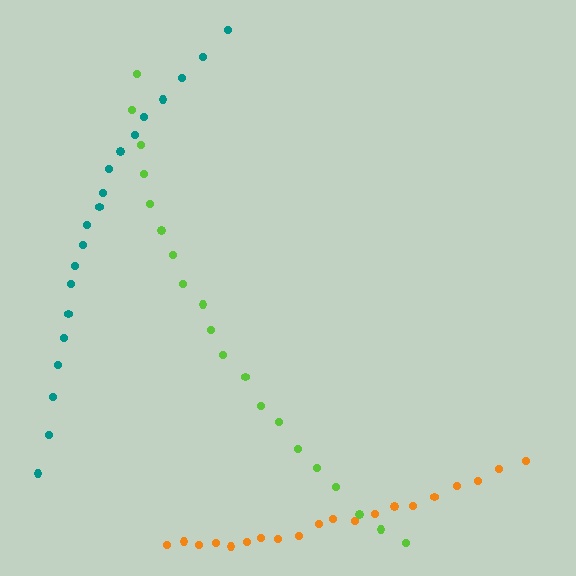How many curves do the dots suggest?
There are 3 distinct paths.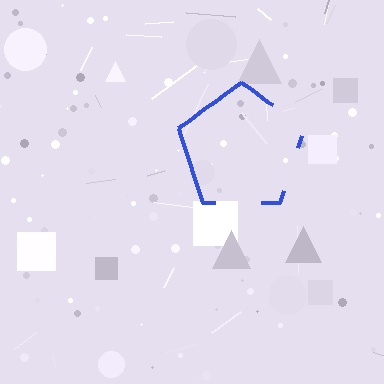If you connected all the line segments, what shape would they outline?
They would outline a pentagon.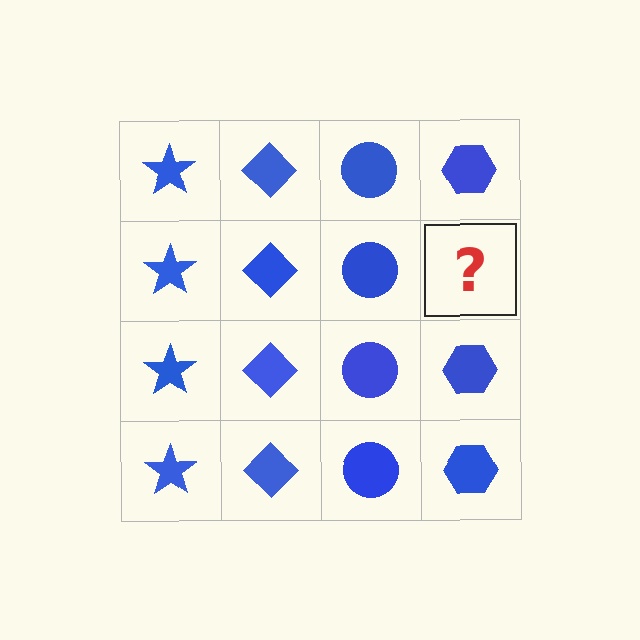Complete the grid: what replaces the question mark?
The question mark should be replaced with a blue hexagon.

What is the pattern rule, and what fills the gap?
The rule is that each column has a consistent shape. The gap should be filled with a blue hexagon.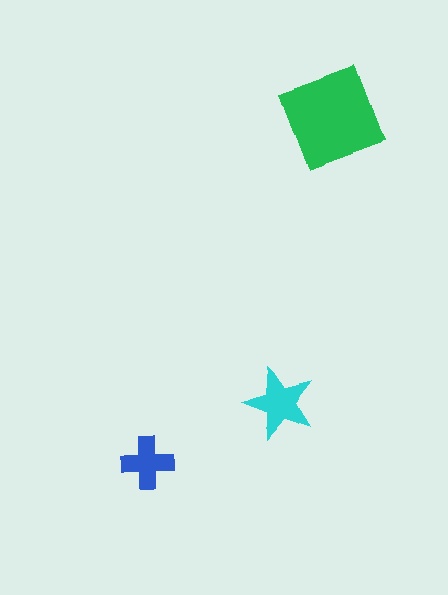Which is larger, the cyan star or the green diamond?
The green diamond.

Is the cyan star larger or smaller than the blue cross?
Larger.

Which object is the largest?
The green diamond.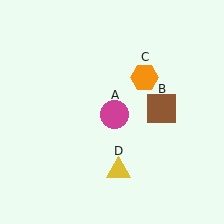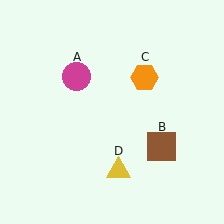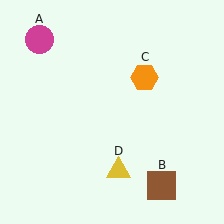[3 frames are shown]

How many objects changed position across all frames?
2 objects changed position: magenta circle (object A), brown square (object B).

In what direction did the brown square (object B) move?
The brown square (object B) moved down.